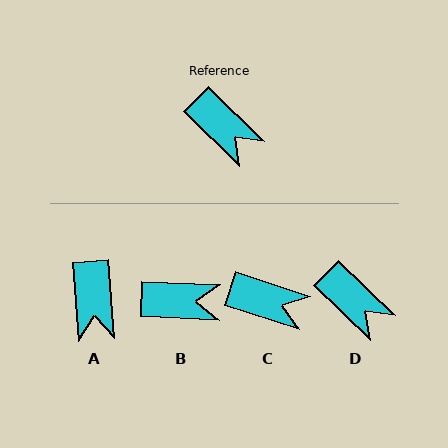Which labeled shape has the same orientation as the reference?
D.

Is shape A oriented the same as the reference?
No, it is off by about 42 degrees.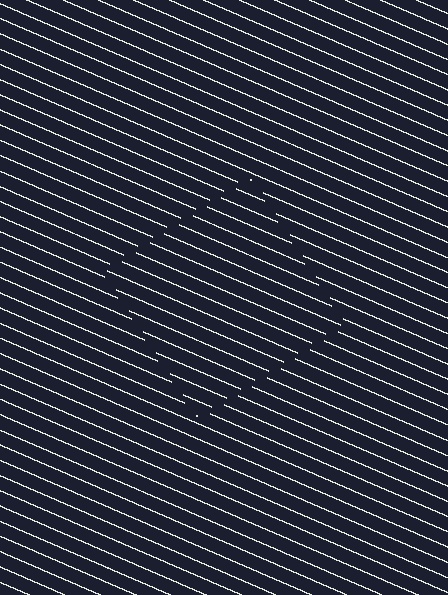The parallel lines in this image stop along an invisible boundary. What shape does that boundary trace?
An illusory square. The interior of the shape contains the same grating, shifted by half a period — the contour is defined by the phase discontinuity where line-ends from the inner and outer gratings abut.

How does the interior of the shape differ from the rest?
The interior of the shape contains the same grating, shifted by half a period — the contour is defined by the phase discontinuity where line-ends from the inner and outer gratings abut.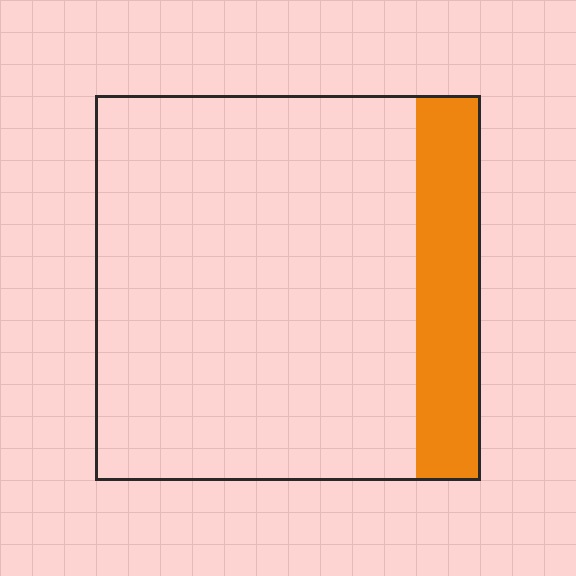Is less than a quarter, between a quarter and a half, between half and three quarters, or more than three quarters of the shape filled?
Less than a quarter.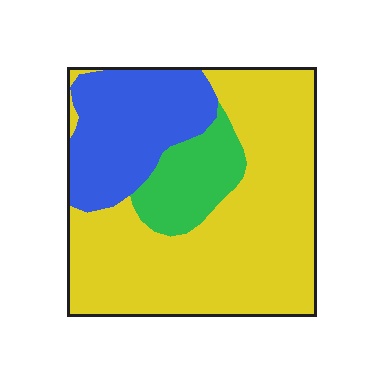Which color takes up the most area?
Yellow, at roughly 60%.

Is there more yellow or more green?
Yellow.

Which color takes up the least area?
Green, at roughly 15%.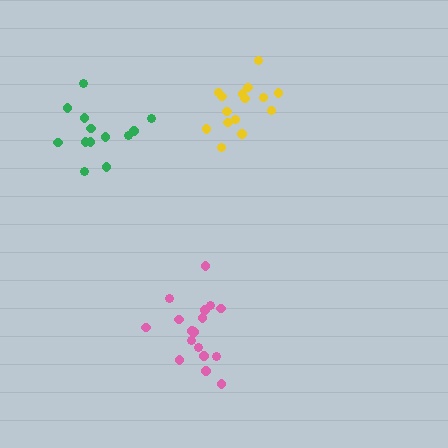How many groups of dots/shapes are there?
There are 3 groups.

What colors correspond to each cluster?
The clusters are colored: pink, green, yellow.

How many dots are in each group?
Group 1: 17 dots, Group 2: 13 dots, Group 3: 15 dots (45 total).